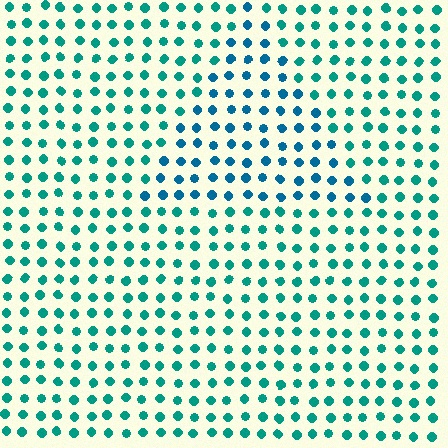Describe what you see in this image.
The image is filled with small teal elements in a uniform arrangement. A triangle-shaped region is visible where the elements are tinted to a slightly different hue, forming a subtle color boundary.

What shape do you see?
I see a triangle.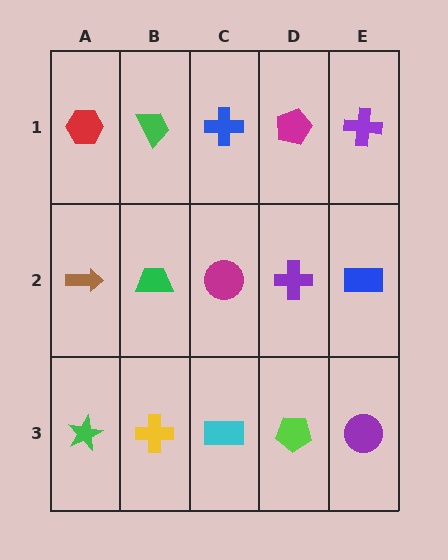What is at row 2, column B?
A green trapezoid.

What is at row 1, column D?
A magenta pentagon.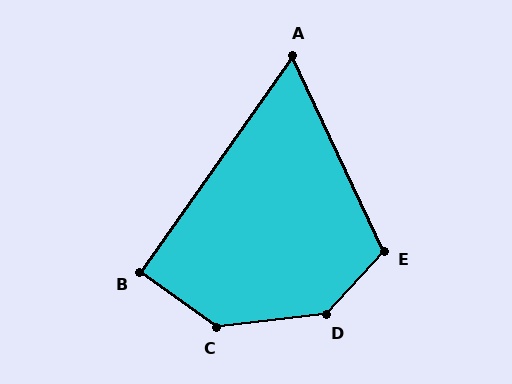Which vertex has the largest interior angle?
D, at approximately 139 degrees.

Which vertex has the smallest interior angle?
A, at approximately 60 degrees.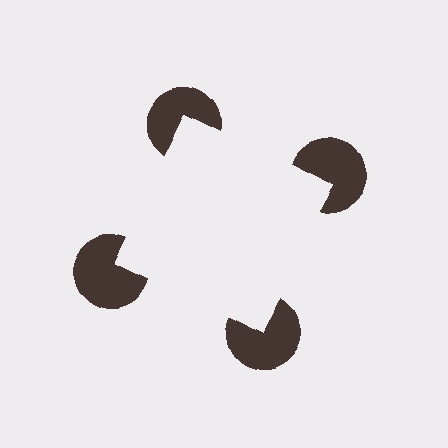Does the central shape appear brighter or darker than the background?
It typically appears slightly brighter than the background, even though no actual brightness change is drawn.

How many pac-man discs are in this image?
There are 4 — one at each vertex of the illusory square.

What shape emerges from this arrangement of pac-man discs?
An illusory square — its edges are inferred from the aligned wedge cuts in the pac-man discs, not physically drawn.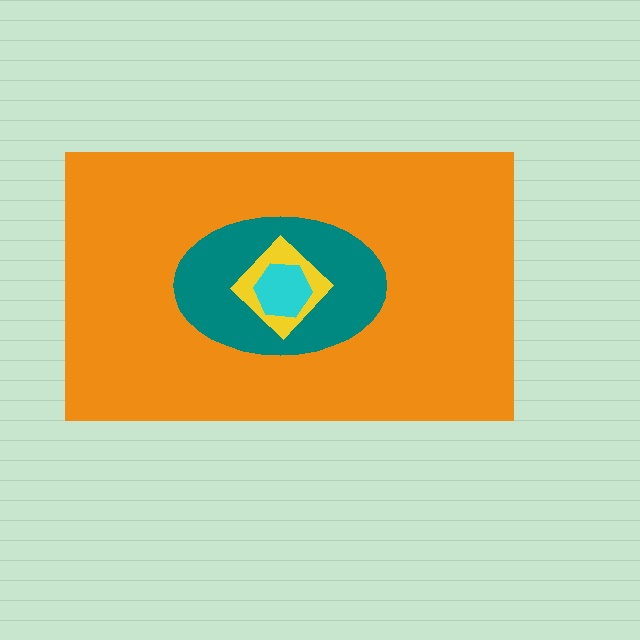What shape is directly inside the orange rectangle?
The teal ellipse.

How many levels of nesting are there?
4.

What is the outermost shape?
The orange rectangle.